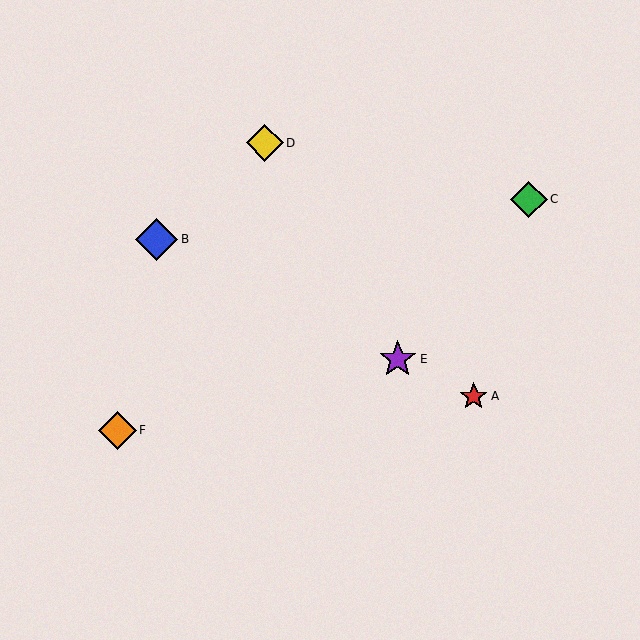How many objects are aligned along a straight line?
3 objects (A, B, E) are aligned along a straight line.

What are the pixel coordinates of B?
Object B is at (156, 239).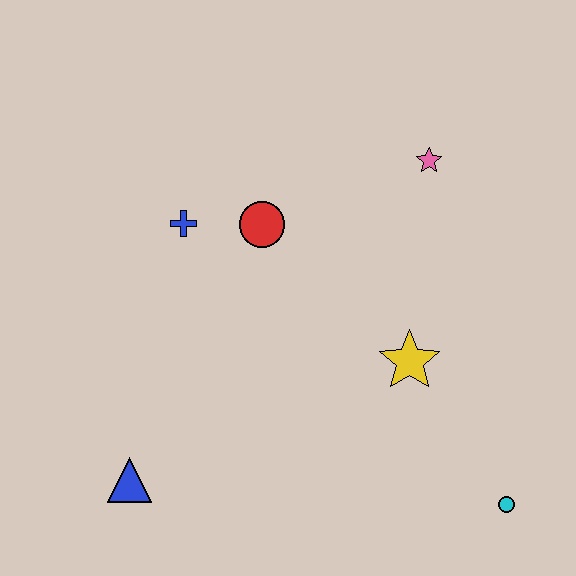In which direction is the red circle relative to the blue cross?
The red circle is to the right of the blue cross.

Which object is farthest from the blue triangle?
The pink star is farthest from the blue triangle.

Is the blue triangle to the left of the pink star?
Yes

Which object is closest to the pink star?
The red circle is closest to the pink star.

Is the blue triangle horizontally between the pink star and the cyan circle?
No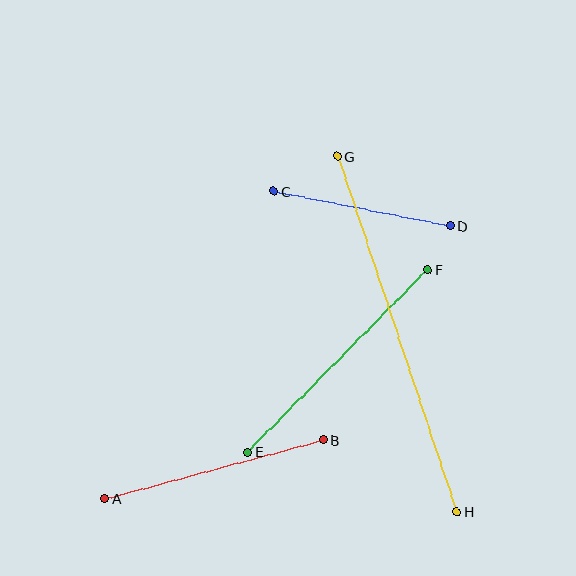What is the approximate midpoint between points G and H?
The midpoint is at approximately (397, 334) pixels.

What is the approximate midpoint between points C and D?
The midpoint is at approximately (362, 209) pixels.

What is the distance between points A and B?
The distance is approximately 227 pixels.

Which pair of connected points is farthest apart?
Points G and H are farthest apart.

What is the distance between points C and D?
The distance is approximately 180 pixels.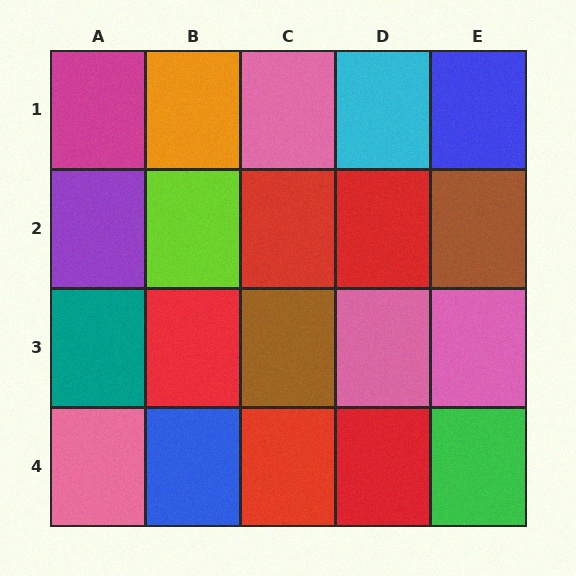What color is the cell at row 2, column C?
Red.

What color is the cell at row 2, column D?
Red.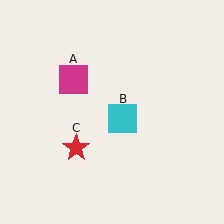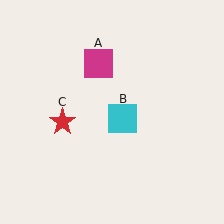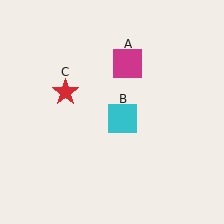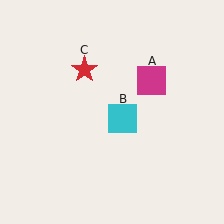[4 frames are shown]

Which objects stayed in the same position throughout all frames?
Cyan square (object B) remained stationary.